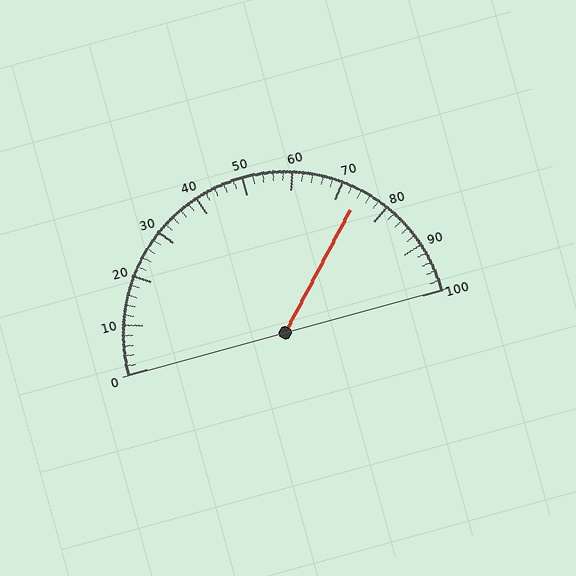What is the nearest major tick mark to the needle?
The nearest major tick mark is 70.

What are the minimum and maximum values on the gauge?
The gauge ranges from 0 to 100.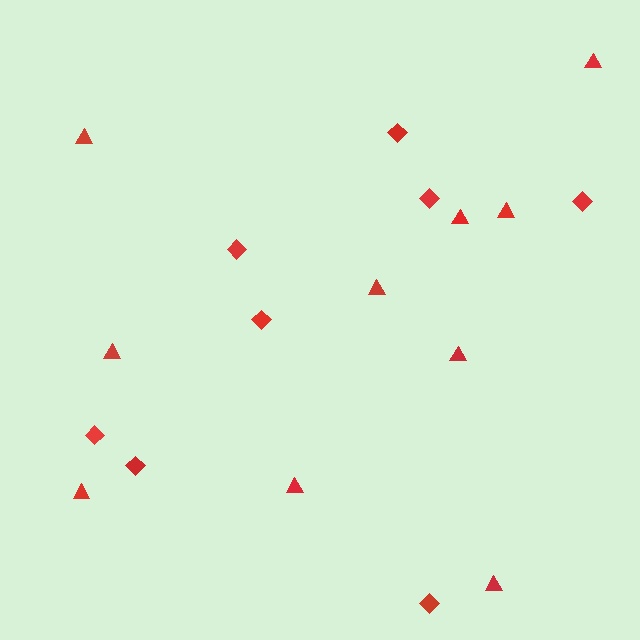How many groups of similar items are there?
There are 2 groups: one group of triangles (10) and one group of diamonds (8).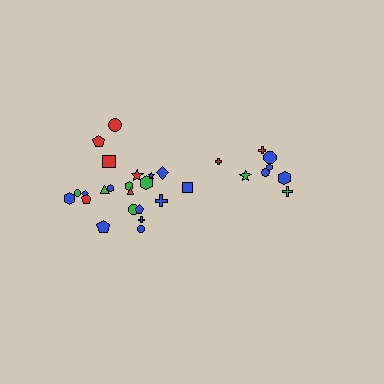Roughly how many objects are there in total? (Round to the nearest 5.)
Roughly 30 objects in total.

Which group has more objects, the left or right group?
The left group.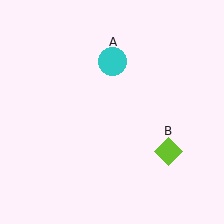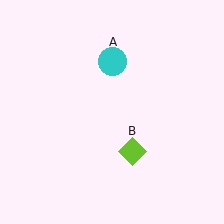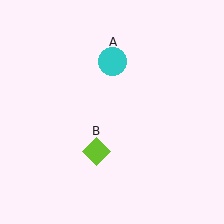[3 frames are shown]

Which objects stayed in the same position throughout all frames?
Cyan circle (object A) remained stationary.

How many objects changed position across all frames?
1 object changed position: lime diamond (object B).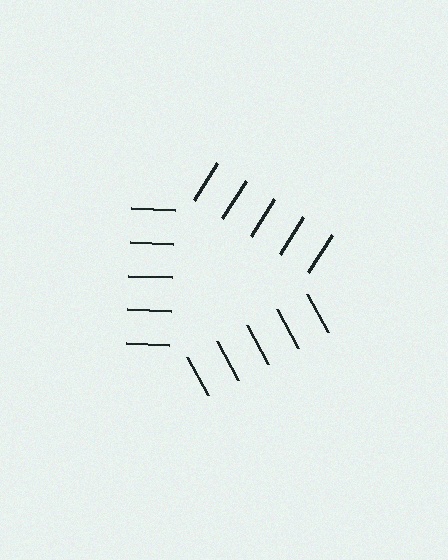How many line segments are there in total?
15 — 5 along each of the 3 edges.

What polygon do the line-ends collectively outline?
An illusory triangle — the line segments terminate on its edges but no continuous stroke is drawn.